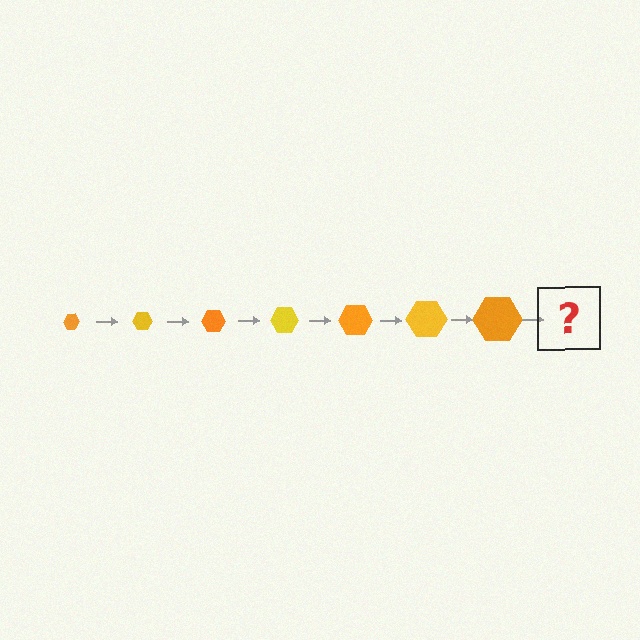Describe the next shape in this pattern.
It should be a yellow hexagon, larger than the previous one.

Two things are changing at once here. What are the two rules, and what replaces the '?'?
The two rules are that the hexagon grows larger each step and the color cycles through orange and yellow. The '?' should be a yellow hexagon, larger than the previous one.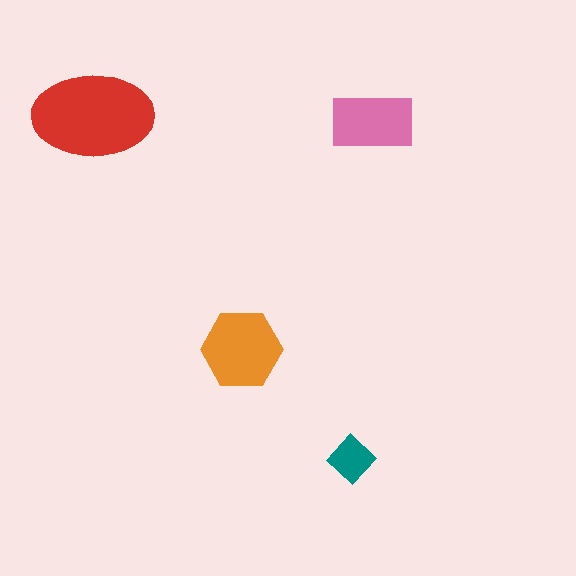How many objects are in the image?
There are 4 objects in the image.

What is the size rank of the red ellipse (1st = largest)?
1st.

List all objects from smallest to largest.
The teal diamond, the pink rectangle, the orange hexagon, the red ellipse.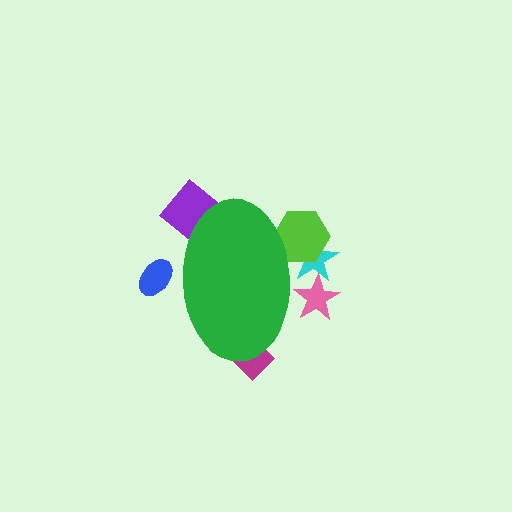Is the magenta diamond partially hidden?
Yes, the magenta diamond is partially hidden behind the green ellipse.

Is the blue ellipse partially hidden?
Yes, the blue ellipse is partially hidden behind the green ellipse.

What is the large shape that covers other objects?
A green ellipse.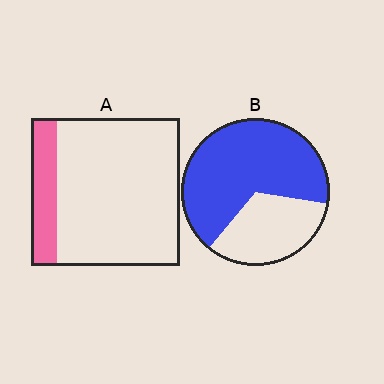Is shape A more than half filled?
No.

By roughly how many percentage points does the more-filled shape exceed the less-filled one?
By roughly 50 percentage points (B over A).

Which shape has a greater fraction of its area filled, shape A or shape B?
Shape B.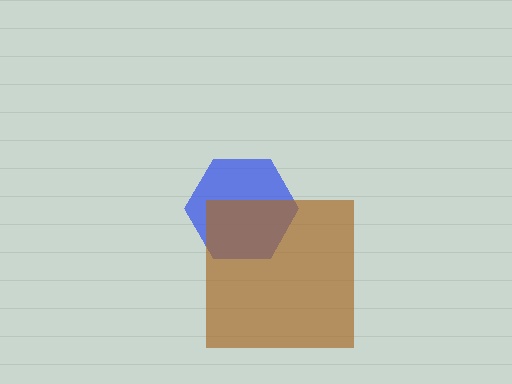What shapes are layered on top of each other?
The layered shapes are: a blue hexagon, a brown square.